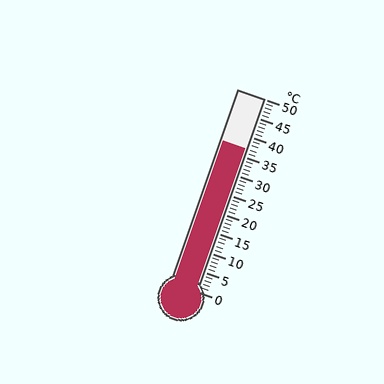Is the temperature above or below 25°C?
The temperature is above 25°C.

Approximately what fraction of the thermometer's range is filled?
The thermometer is filled to approximately 75% of its range.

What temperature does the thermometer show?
The thermometer shows approximately 37°C.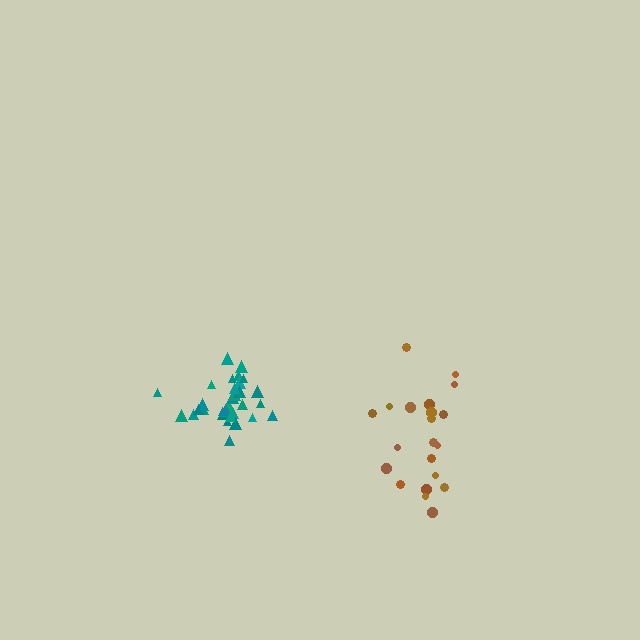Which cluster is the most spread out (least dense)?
Brown.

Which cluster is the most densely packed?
Teal.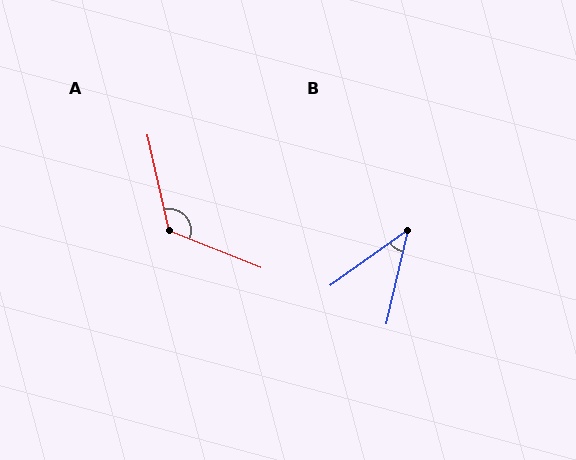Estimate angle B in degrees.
Approximately 41 degrees.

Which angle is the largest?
A, at approximately 124 degrees.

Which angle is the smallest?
B, at approximately 41 degrees.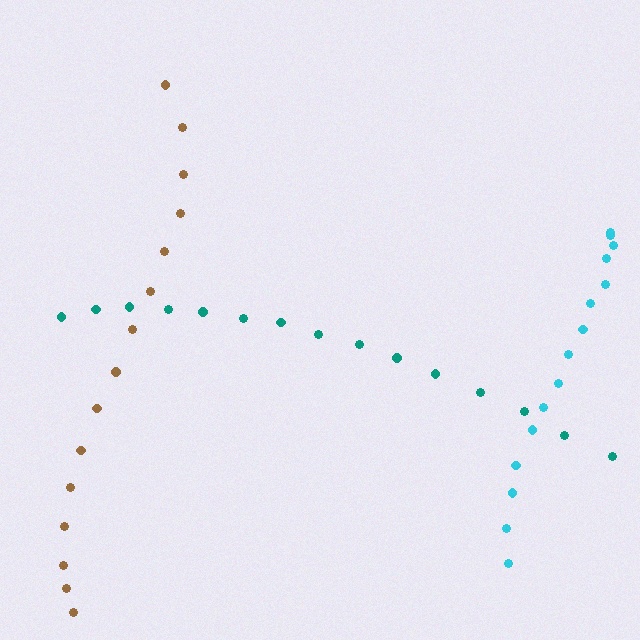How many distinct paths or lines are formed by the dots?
There are 3 distinct paths.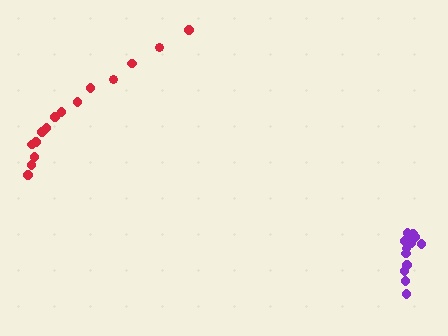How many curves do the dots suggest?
There are 2 distinct paths.